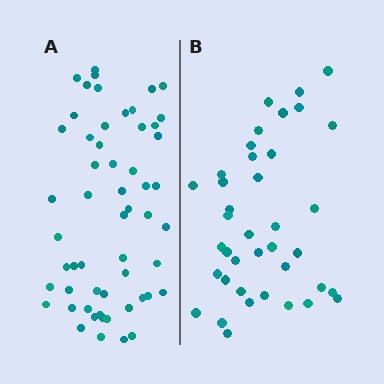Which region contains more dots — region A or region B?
Region A (the left region) has more dots.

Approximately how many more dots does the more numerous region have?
Region A has approximately 15 more dots than region B.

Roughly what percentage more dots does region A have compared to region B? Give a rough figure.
About 45% more.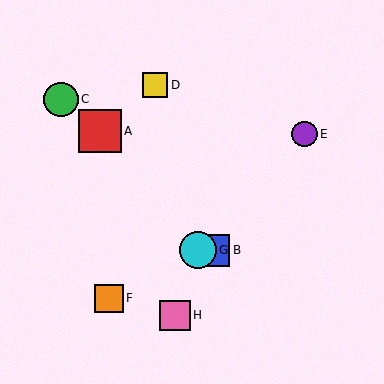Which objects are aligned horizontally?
Objects B, G are aligned horizontally.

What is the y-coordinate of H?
Object H is at y≈315.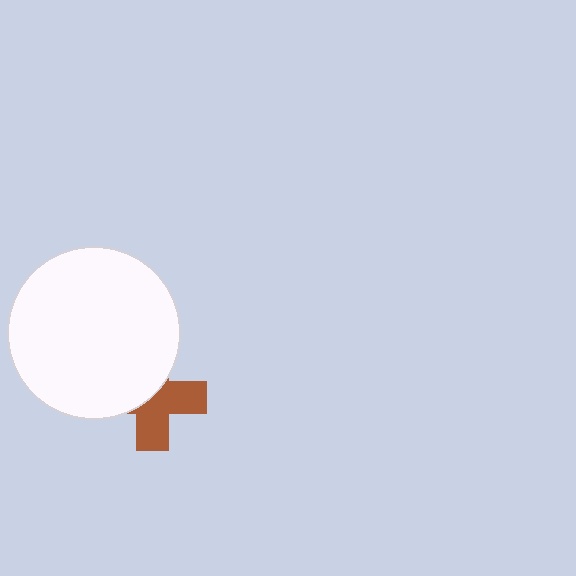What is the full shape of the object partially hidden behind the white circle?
The partially hidden object is a brown cross.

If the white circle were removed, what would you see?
You would see the complete brown cross.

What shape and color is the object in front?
The object in front is a white circle.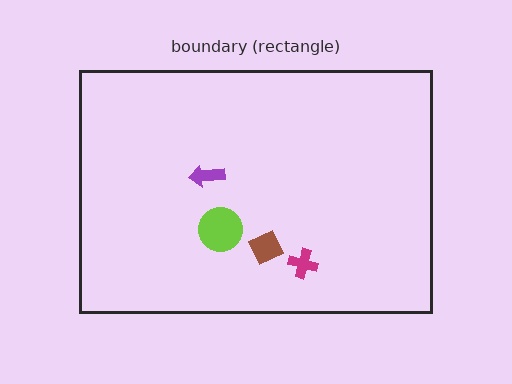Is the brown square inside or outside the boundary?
Inside.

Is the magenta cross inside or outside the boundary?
Inside.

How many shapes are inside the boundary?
4 inside, 0 outside.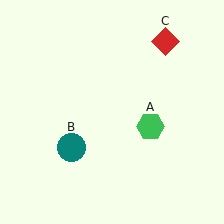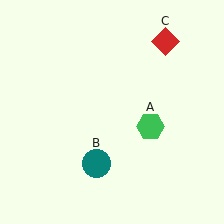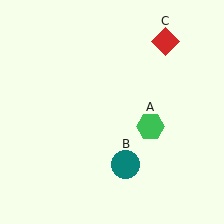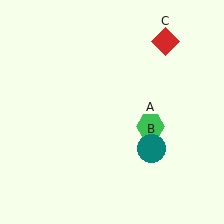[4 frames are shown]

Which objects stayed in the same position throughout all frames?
Green hexagon (object A) and red diamond (object C) remained stationary.